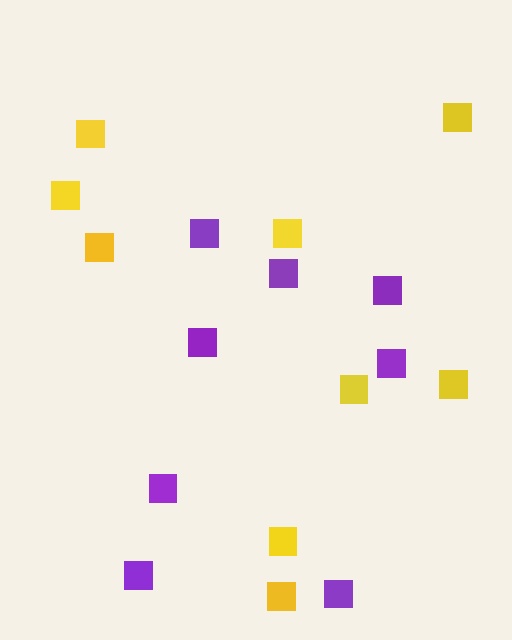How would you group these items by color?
There are 2 groups: one group of purple squares (8) and one group of yellow squares (9).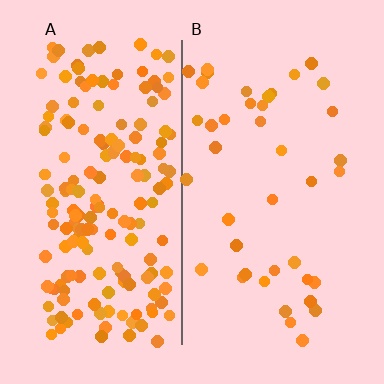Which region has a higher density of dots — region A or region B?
A (the left).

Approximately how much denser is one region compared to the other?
Approximately 4.3× — region A over region B.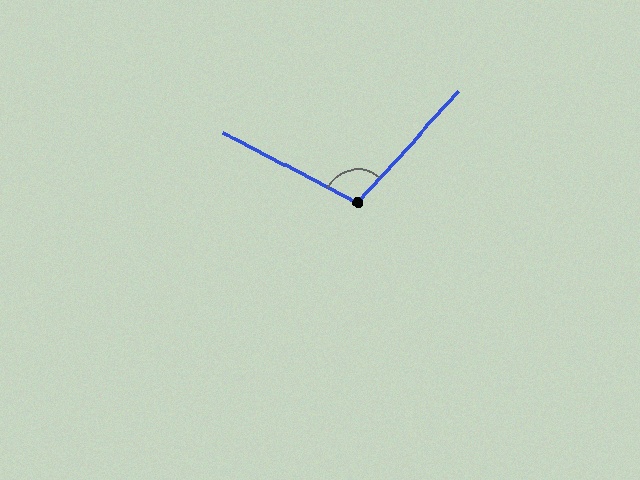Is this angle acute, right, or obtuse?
It is obtuse.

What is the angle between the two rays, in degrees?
Approximately 105 degrees.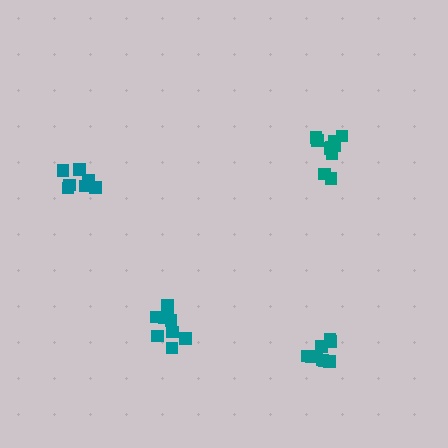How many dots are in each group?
Group 1: 10 dots, Group 2: 10 dots, Group 3: 9 dots, Group 4: 7 dots (36 total).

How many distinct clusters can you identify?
There are 4 distinct clusters.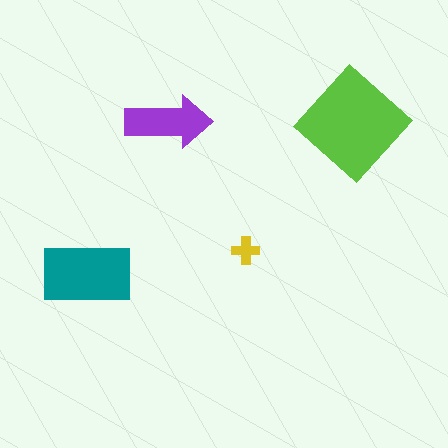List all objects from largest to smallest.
The lime diamond, the teal rectangle, the purple arrow, the yellow cross.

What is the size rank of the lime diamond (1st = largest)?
1st.